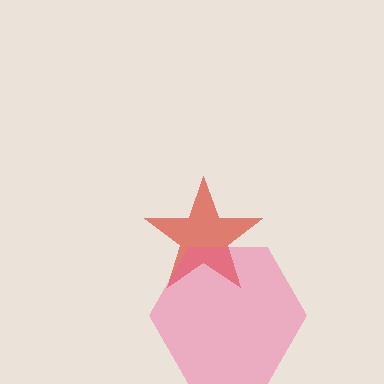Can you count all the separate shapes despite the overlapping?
Yes, there are 2 separate shapes.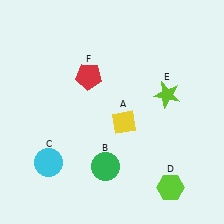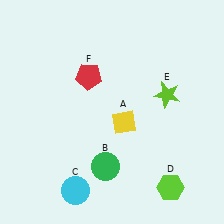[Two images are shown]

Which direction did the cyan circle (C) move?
The cyan circle (C) moved down.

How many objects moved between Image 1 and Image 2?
1 object moved between the two images.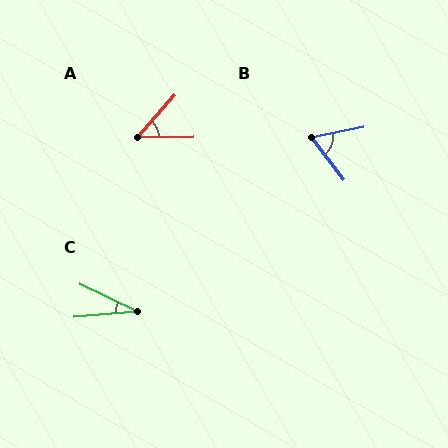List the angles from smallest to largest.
C (31°), A (48°), B (64°).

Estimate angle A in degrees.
Approximately 48 degrees.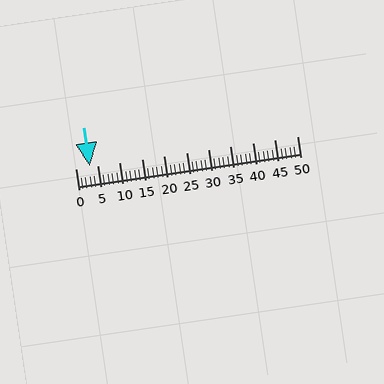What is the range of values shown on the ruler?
The ruler shows values from 0 to 50.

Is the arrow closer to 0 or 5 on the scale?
The arrow is closer to 5.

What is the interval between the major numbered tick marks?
The major tick marks are spaced 5 units apart.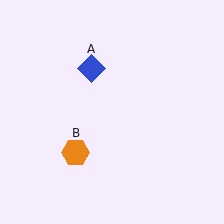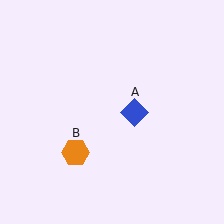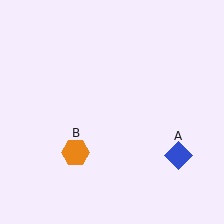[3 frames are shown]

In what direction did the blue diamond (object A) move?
The blue diamond (object A) moved down and to the right.